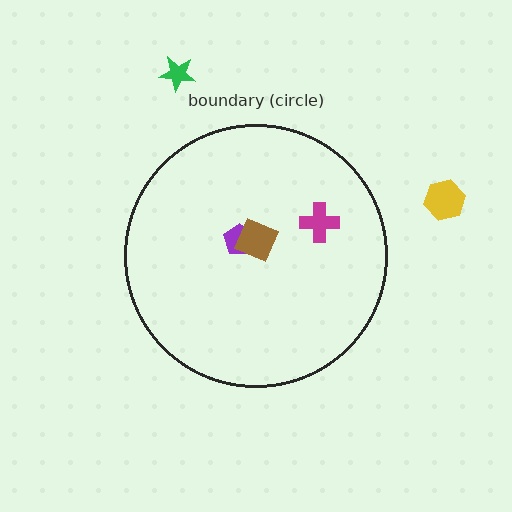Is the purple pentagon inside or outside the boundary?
Inside.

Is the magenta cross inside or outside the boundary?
Inside.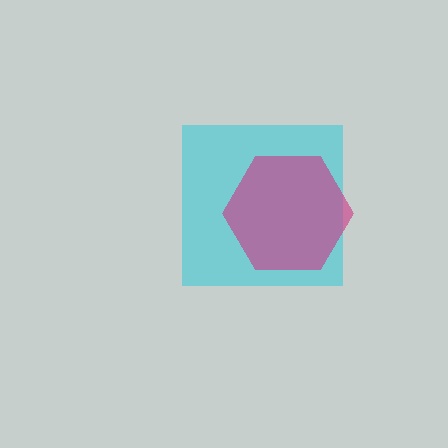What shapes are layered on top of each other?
The layered shapes are: a cyan square, a magenta hexagon.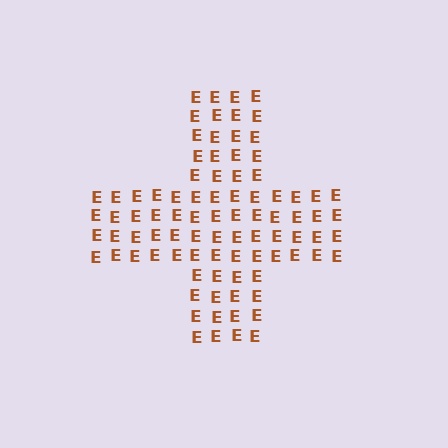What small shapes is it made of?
It is made of small letter E's.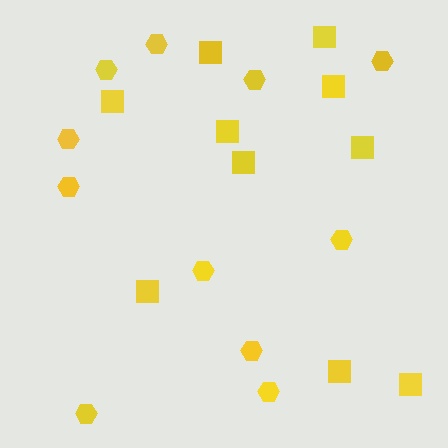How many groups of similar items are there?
There are 2 groups: one group of hexagons (11) and one group of squares (10).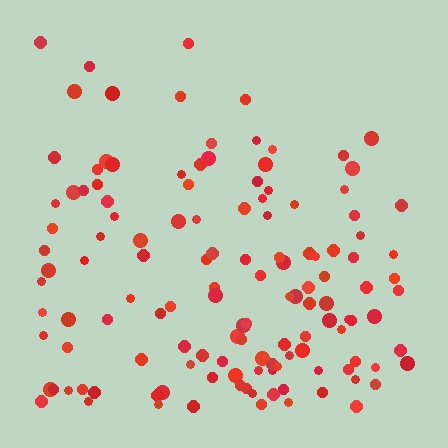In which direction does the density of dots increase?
From top to bottom, with the bottom side densest.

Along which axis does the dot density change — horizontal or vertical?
Vertical.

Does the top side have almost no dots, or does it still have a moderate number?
Still a moderate number, just noticeably fewer than the bottom.